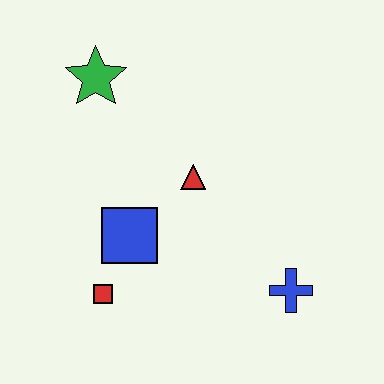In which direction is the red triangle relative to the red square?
The red triangle is above the red square.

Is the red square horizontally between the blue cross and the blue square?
No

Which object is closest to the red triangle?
The blue square is closest to the red triangle.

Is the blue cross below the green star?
Yes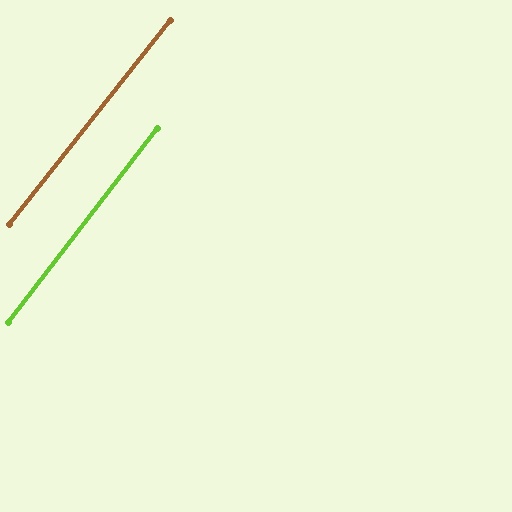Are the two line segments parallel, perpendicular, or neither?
Parallel — their directions differ by only 0.7°.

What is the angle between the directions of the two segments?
Approximately 1 degree.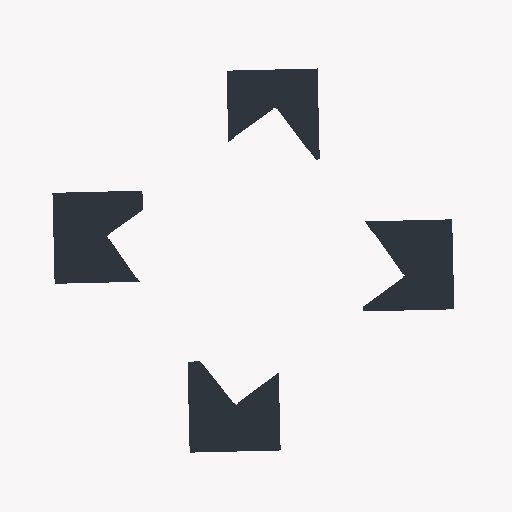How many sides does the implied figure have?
4 sides.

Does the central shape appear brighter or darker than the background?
It typically appears slightly brighter than the background, even though no actual brightness change is drawn.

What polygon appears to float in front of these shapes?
An illusory square — its edges are inferred from the aligned wedge cuts in the notched squares, not physically drawn.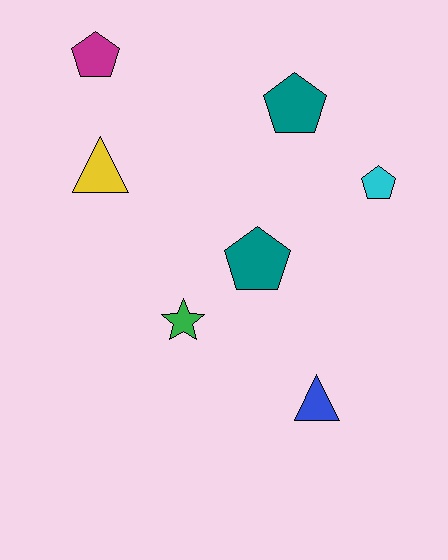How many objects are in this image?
There are 7 objects.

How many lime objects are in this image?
There are no lime objects.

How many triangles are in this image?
There are 2 triangles.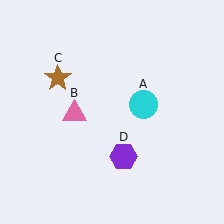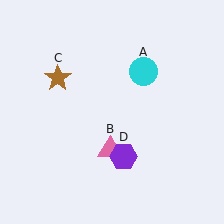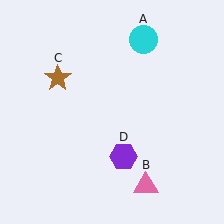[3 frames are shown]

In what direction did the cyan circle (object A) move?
The cyan circle (object A) moved up.